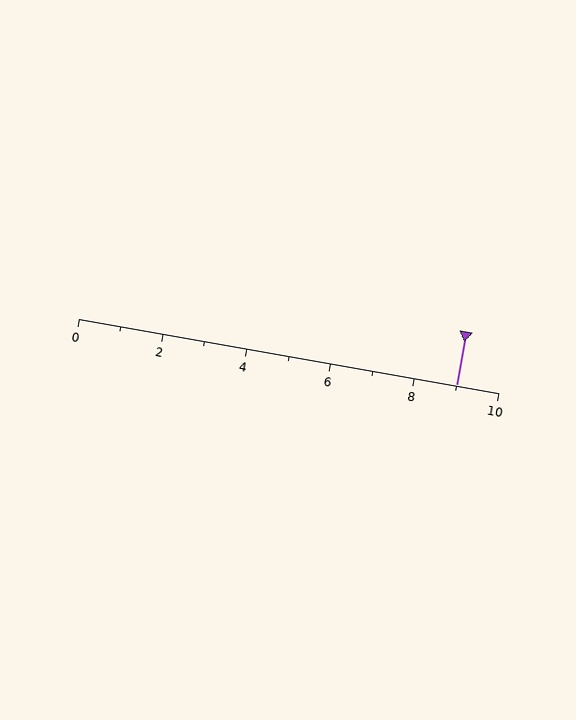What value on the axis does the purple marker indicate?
The marker indicates approximately 9.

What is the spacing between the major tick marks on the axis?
The major ticks are spaced 2 apart.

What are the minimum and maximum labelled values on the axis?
The axis runs from 0 to 10.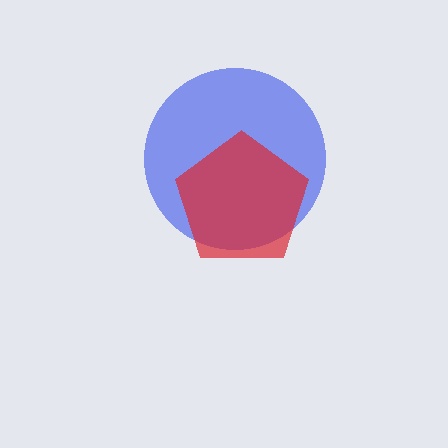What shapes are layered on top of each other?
The layered shapes are: a blue circle, a red pentagon.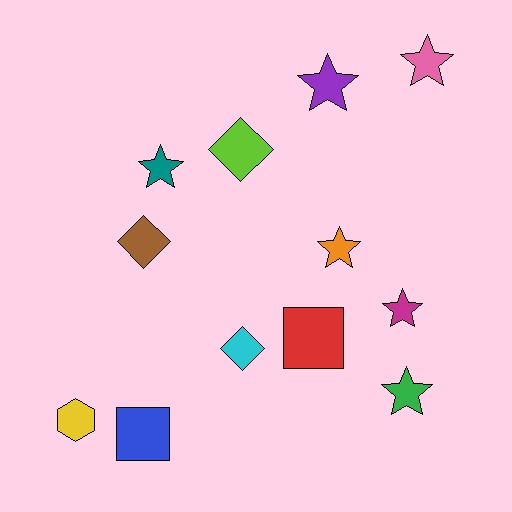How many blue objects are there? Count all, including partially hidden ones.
There is 1 blue object.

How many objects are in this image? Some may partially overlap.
There are 12 objects.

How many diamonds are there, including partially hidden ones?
There are 3 diamonds.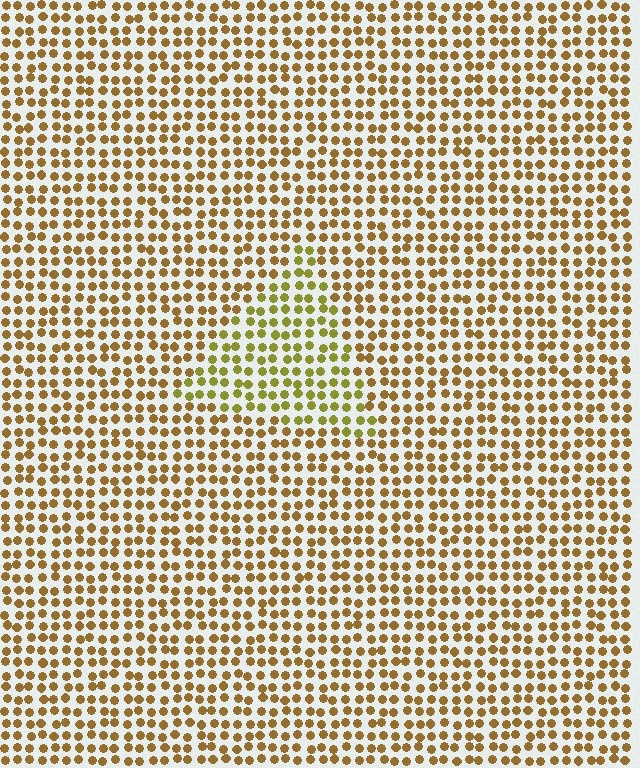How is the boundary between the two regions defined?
The boundary is defined purely by a slight shift in hue (about 29 degrees). Spacing, size, and orientation are identical on both sides.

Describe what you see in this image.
The image is filled with small brown elements in a uniform arrangement. A triangle-shaped region is visible where the elements are tinted to a slightly different hue, forming a subtle color boundary.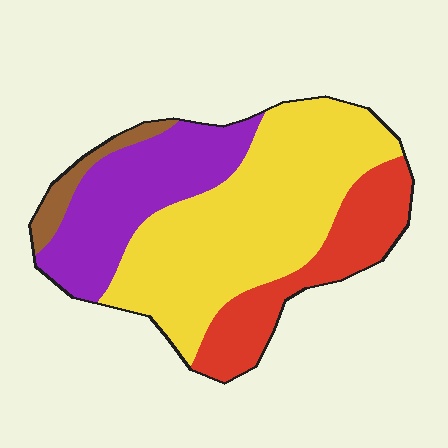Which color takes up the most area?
Yellow, at roughly 50%.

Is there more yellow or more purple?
Yellow.